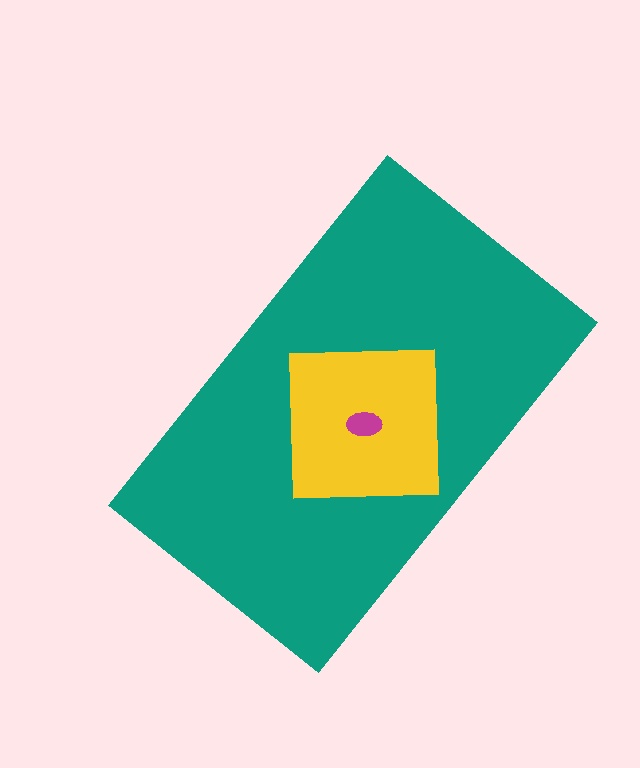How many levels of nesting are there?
3.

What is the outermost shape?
The teal rectangle.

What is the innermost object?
The magenta ellipse.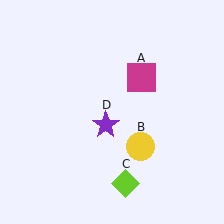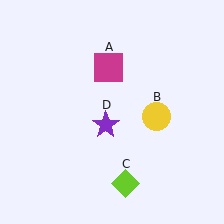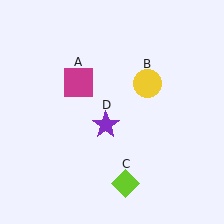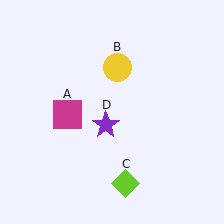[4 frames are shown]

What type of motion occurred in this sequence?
The magenta square (object A), yellow circle (object B) rotated counterclockwise around the center of the scene.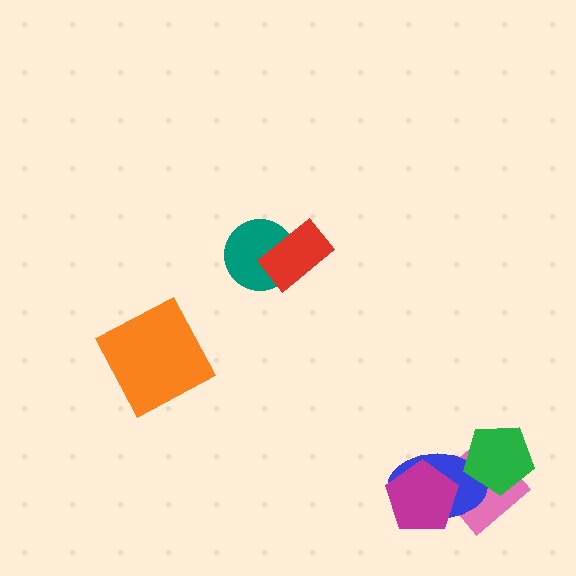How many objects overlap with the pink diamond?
3 objects overlap with the pink diamond.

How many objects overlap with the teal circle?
1 object overlaps with the teal circle.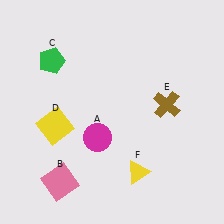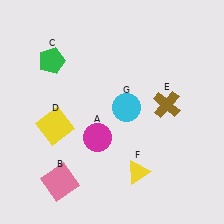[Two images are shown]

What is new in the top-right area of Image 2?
A cyan circle (G) was added in the top-right area of Image 2.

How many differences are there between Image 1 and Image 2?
There is 1 difference between the two images.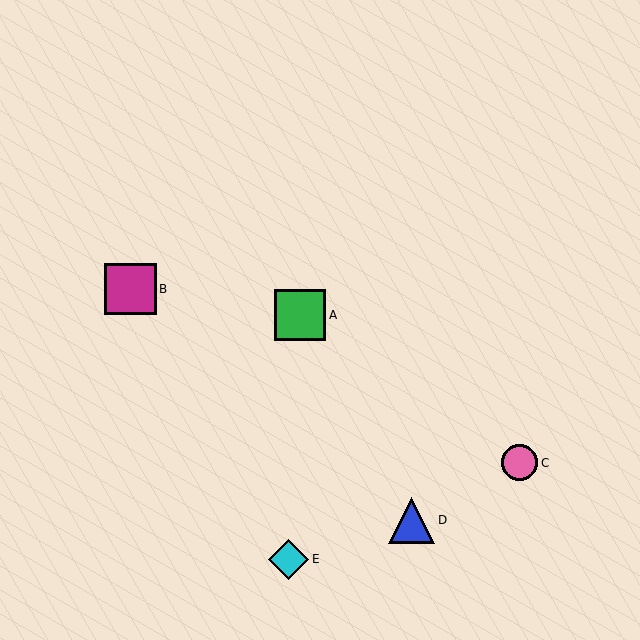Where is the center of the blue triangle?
The center of the blue triangle is at (412, 520).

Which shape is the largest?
The magenta square (labeled B) is the largest.